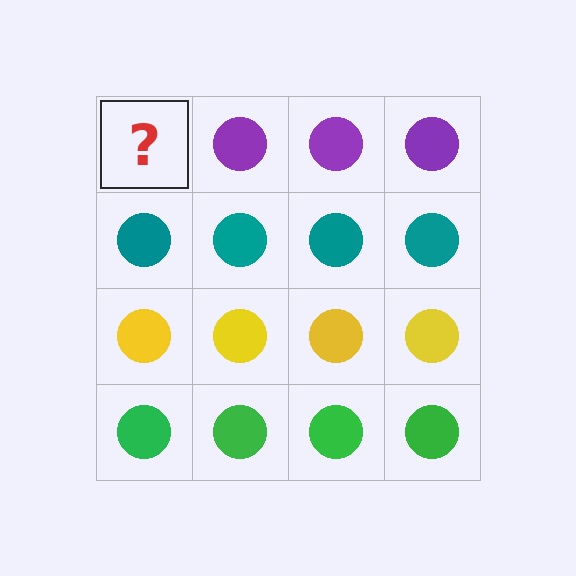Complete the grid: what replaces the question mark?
The question mark should be replaced with a purple circle.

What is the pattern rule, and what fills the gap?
The rule is that each row has a consistent color. The gap should be filled with a purple circle.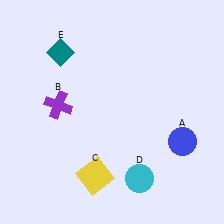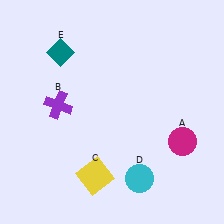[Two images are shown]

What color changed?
The circle (A) changed from blue in Image 1 to magenta in Image 2.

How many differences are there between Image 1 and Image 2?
There is 1 difference between the two images.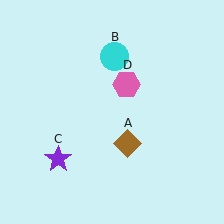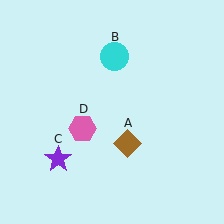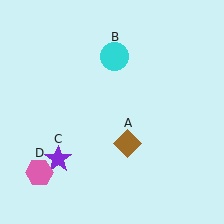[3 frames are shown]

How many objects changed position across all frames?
1 object changed position: pink hexagon (object D).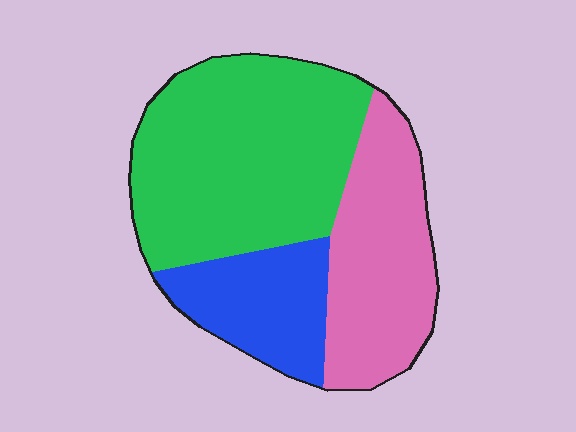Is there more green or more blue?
Green.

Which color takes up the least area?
Blue, at roughly 20%.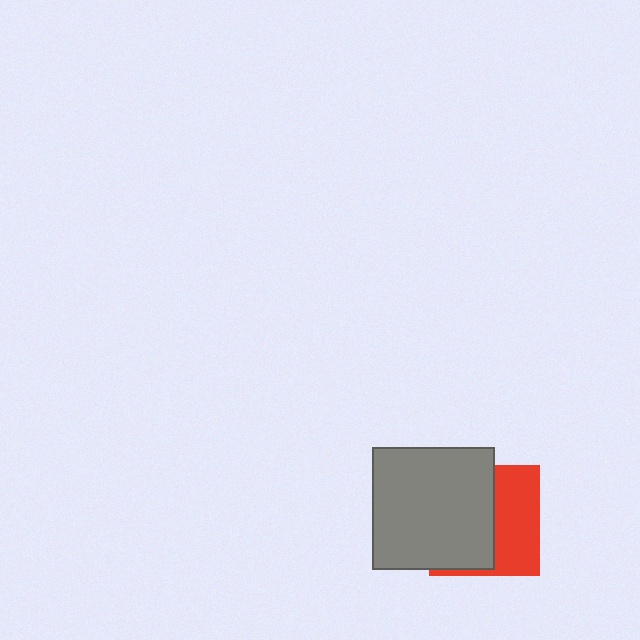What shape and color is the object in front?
The object in front is a gray square.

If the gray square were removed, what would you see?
You would see the complete red square.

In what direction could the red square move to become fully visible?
The red square could move right. That would shift it out from behind the gray square entirely.